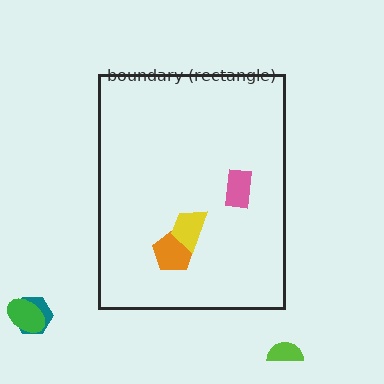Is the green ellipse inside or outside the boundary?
Outside.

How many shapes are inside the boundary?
3 inside, 3 outside.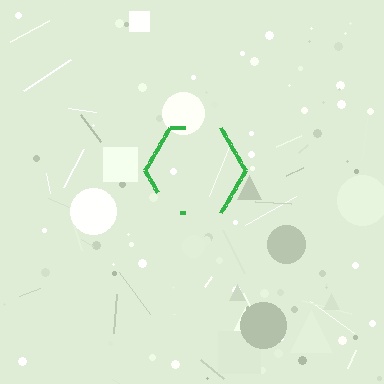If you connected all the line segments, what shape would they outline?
They would outline a hexagon.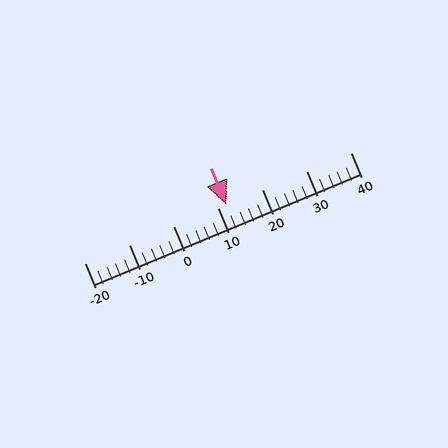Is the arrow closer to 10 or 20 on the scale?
The arrow is closer to 10.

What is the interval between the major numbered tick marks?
The major tick marks are spaced 10 units apart.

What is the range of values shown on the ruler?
The ruler shows values from -20 to 40.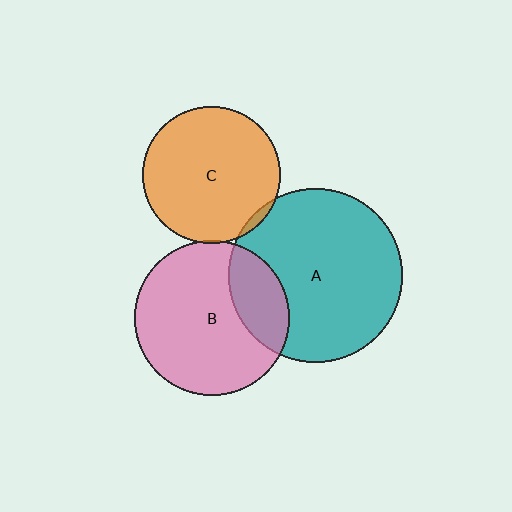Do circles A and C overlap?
Yes.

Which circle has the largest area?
Circle A (teal).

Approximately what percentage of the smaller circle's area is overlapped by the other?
Approximately 5%.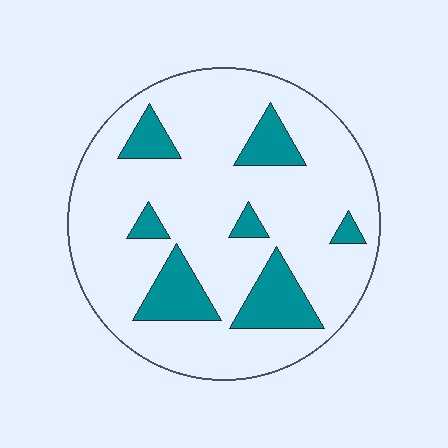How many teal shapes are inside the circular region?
7.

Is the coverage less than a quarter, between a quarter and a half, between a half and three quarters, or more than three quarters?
Less than a quarter.